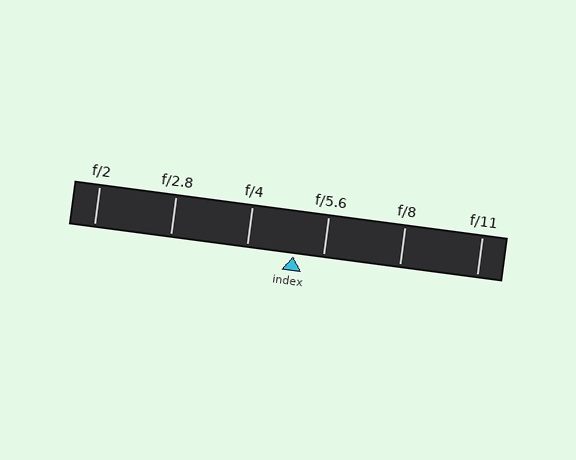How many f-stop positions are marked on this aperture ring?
There are 6 f-stop positions marked.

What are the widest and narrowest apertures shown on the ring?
The widest aperture shown is f/2 and the narrowest is f/11.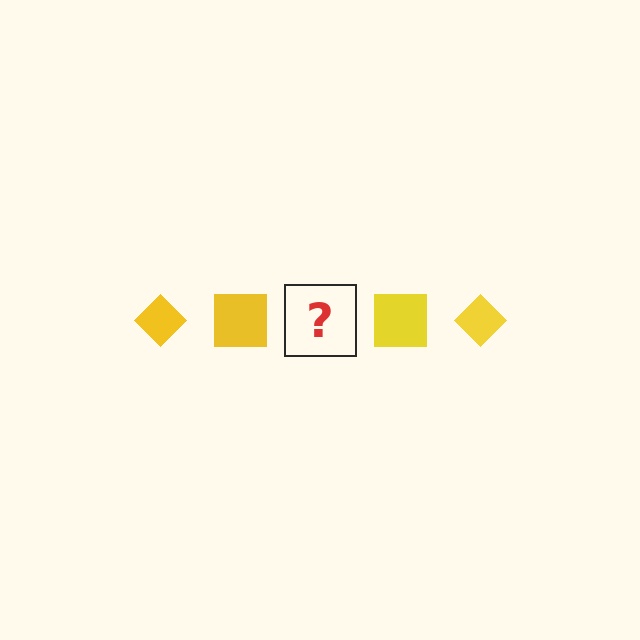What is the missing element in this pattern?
The missing element is a yellow diamond.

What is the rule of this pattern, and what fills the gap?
The rule is that the pattern cycles through diamond, square shapes in yellow. The gap should be filled with a yellow diamond.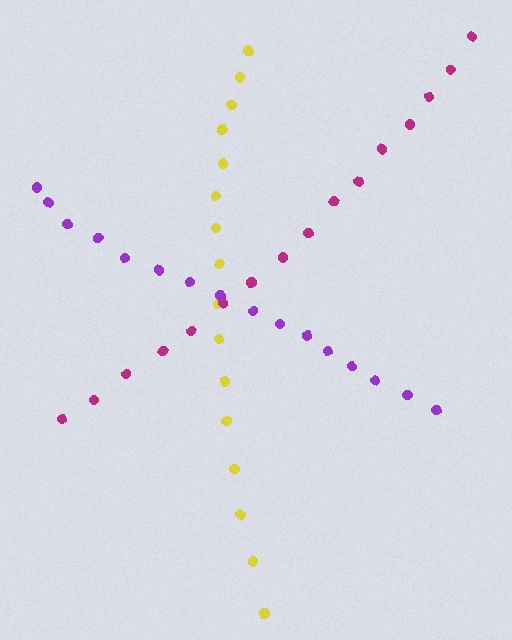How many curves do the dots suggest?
There are 3 distinct paths.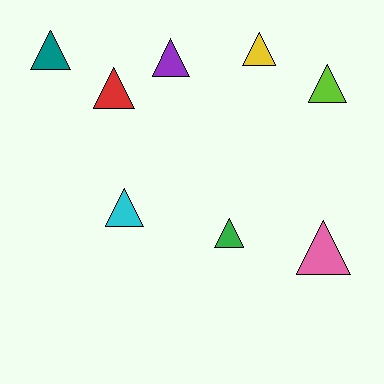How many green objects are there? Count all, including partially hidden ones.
There is 1 green object.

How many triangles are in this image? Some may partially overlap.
There are 8 triangles.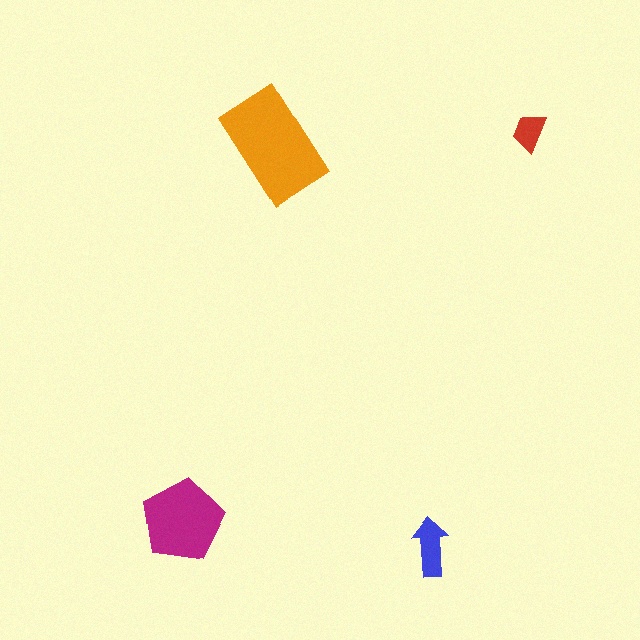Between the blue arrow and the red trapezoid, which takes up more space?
The blue arrow.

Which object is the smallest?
The red trapezoid.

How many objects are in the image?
There are 4 objects in the image.